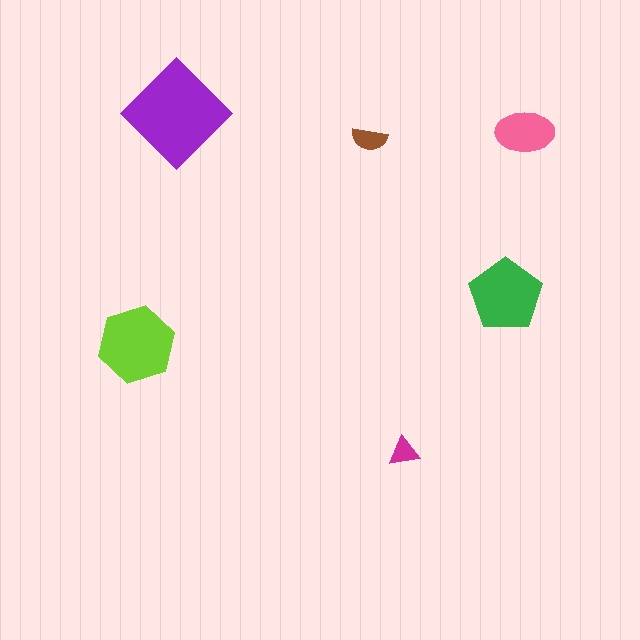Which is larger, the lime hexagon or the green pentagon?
The lime hexagon.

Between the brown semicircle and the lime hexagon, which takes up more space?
The lime hexagon.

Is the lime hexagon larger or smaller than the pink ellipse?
Larger.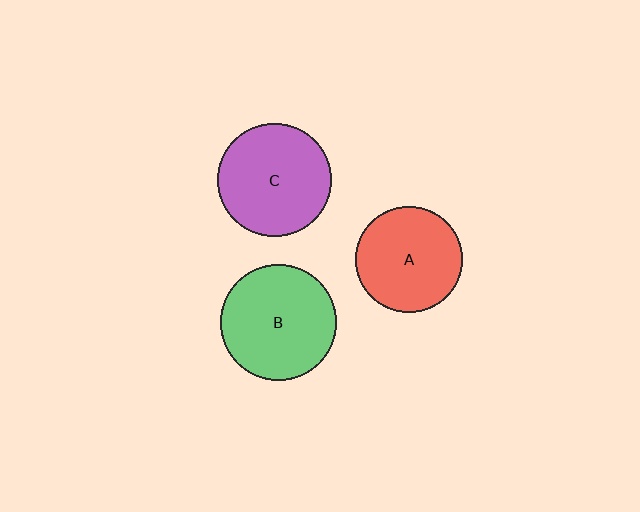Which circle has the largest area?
Circle B (green).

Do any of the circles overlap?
No, none of the circles overlap.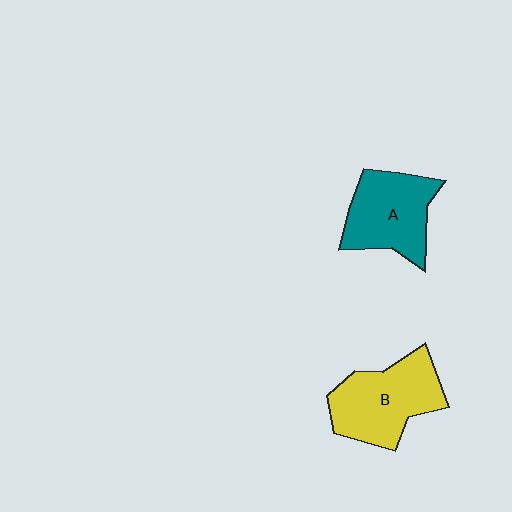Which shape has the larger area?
Shape B (yellow).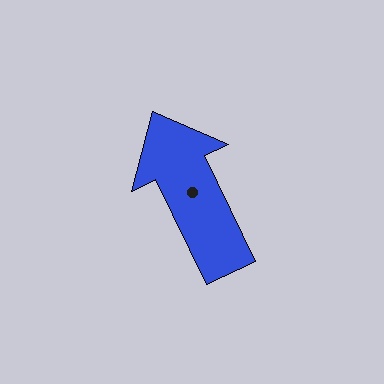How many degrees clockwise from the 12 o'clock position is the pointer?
Approximately 334 degrees.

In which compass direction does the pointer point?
Northwest.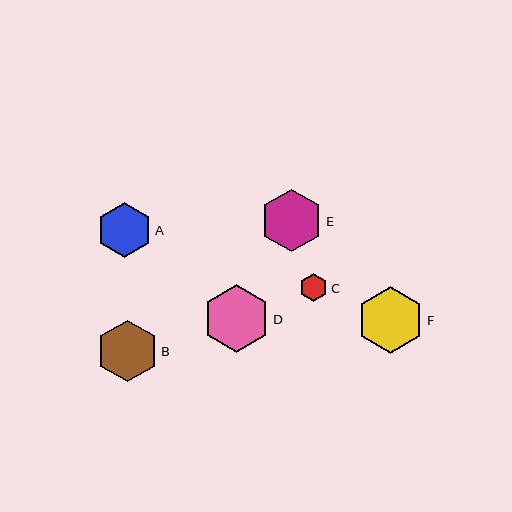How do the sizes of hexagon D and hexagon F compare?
Hexagon D and hexagon F are approximately the same size.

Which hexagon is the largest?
Hexagon D is the largest with a size of approximately 68 pixels.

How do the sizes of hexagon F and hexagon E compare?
Hexagon F and hexagon E are approximately the same size.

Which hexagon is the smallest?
Hexagon C is the smallest with a size of approximately 28 pixels.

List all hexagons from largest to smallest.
From largest to smallest: D, F, E, B, A, C.